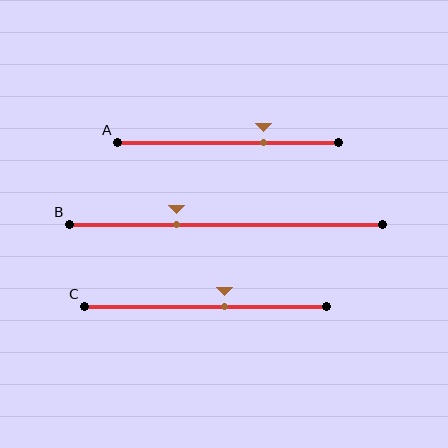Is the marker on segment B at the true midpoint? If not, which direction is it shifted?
No, the marker on segment B is shifted to the left by about 16% of the segment length.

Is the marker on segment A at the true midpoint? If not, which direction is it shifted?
No, the marker on segment A is shifted to the right by about 16% of the segment length.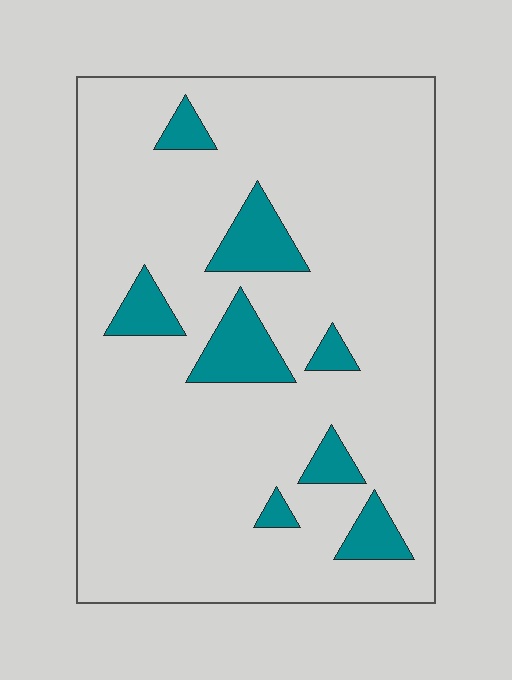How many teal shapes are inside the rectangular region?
8.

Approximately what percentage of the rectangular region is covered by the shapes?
Approximately 10%.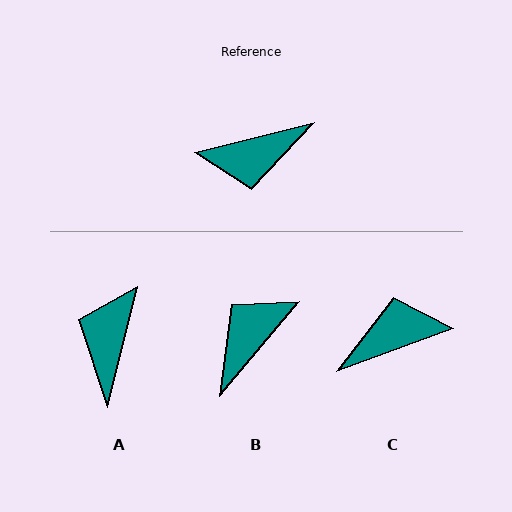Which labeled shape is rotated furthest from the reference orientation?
C, about 174 degrees away.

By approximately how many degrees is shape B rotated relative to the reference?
Approximately 144 degrees clockwise.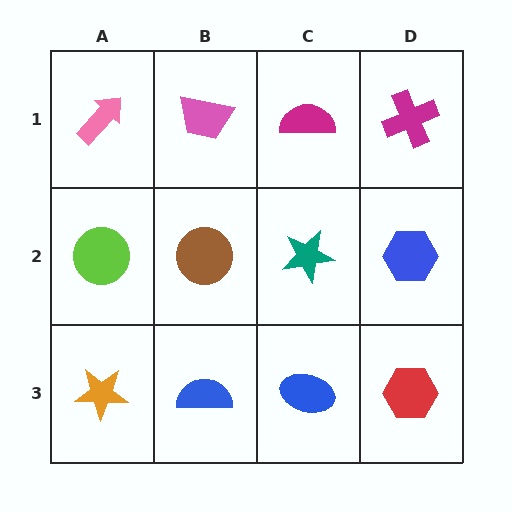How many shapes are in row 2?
4 shapes.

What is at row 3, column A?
An orange star.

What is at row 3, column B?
A blue semicircle.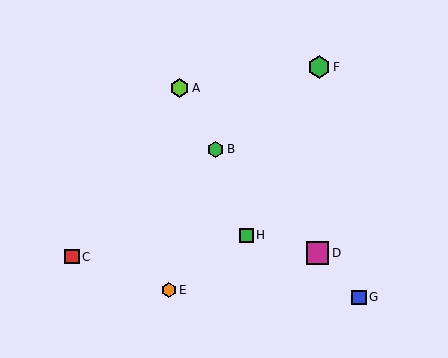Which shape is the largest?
The magenta square (labeled D) is the largest.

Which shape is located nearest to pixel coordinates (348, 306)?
The blue square (labeled G) at (359, 297) is nearest to that location.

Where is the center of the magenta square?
The center of the magenta square is at (318, 253).